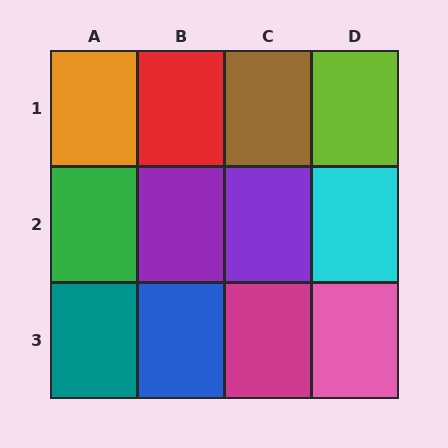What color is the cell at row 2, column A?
Green.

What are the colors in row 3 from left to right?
Teal, blue, magenta, pink.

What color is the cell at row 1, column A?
Orange.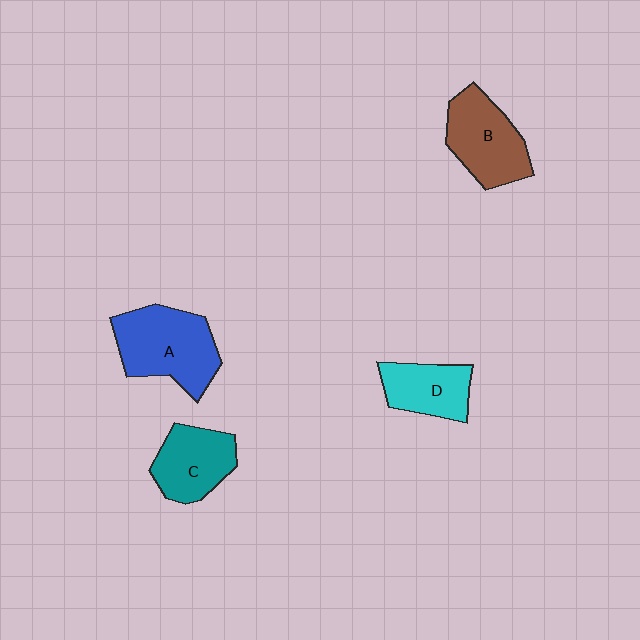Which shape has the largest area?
Shape A (blue).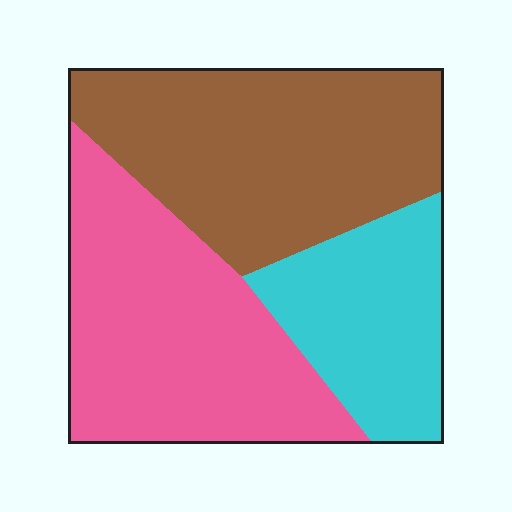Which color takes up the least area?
Cyan, at roughly 20%.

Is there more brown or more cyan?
Brown.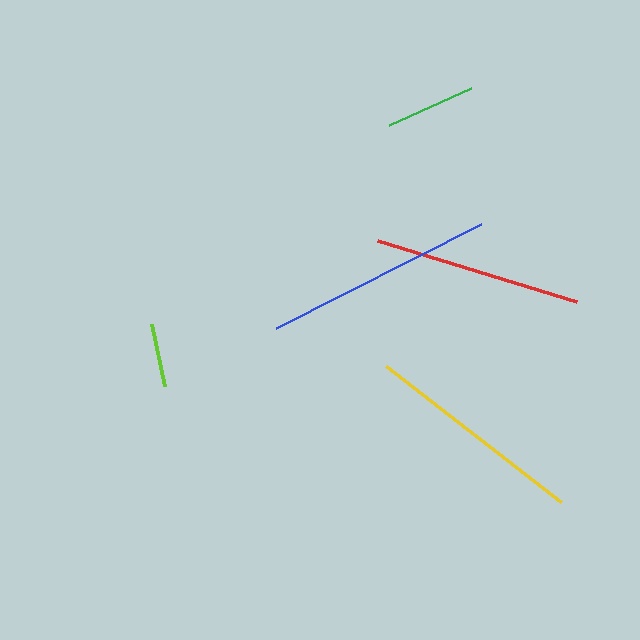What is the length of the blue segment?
The blue segment is approximately 230 pixels long.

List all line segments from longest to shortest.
From longest to shortest: blue, yellow, red, green, lime.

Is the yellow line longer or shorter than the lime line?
The yellow line is longer than the lime line.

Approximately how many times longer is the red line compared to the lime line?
The red line is approximately 3.3 times the length of the lime line.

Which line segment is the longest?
The blue line is the longest at approximately 230 pixels.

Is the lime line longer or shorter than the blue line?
The blue line is longer than the lime line.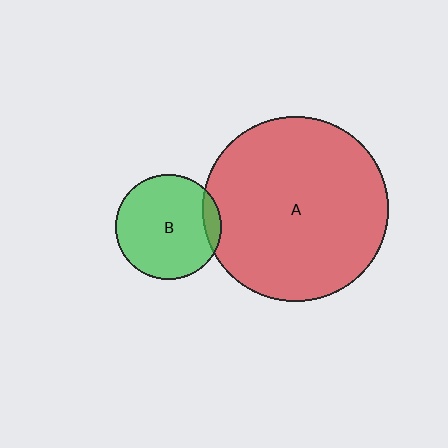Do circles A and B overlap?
Yes.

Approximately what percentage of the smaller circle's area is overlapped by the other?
Approximately 10%.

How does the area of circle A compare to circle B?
Approximately 3.1 times.